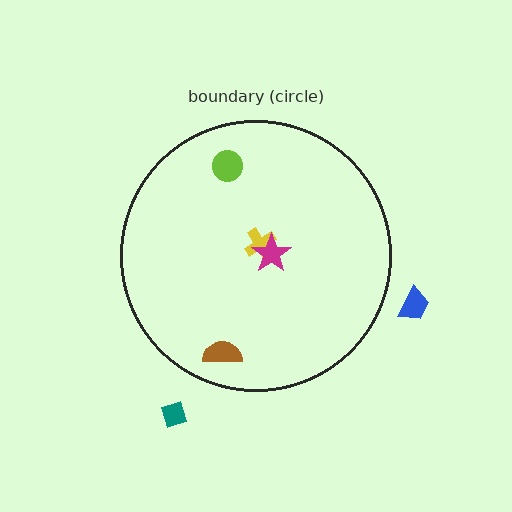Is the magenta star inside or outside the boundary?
Inside.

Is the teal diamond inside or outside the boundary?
Outside.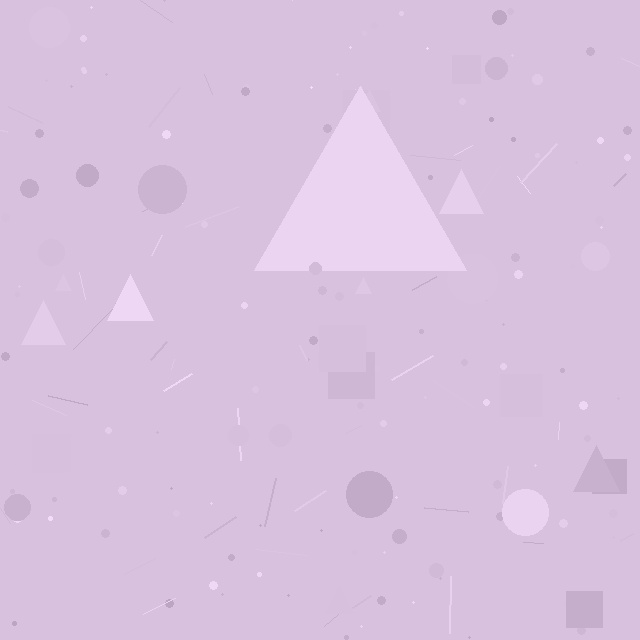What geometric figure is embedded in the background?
A triangle is embedded in the background.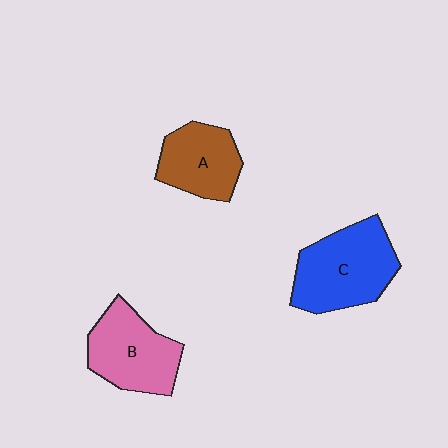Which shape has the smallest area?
Shape A (brown).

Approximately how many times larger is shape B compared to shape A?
Approximately 1.2 times.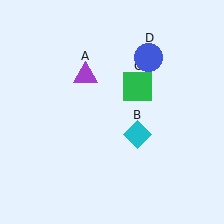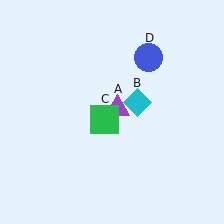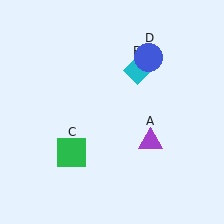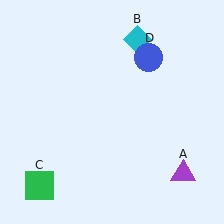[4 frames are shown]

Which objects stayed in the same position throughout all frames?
Blue circle (object D) remained stationary.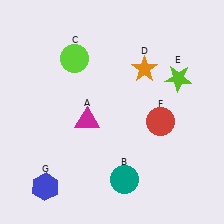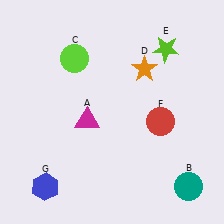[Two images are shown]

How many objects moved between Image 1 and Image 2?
2 objects moved between the two images.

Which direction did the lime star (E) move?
The lime star (E) moved up.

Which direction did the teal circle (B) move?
The teal circle (B) moved right.